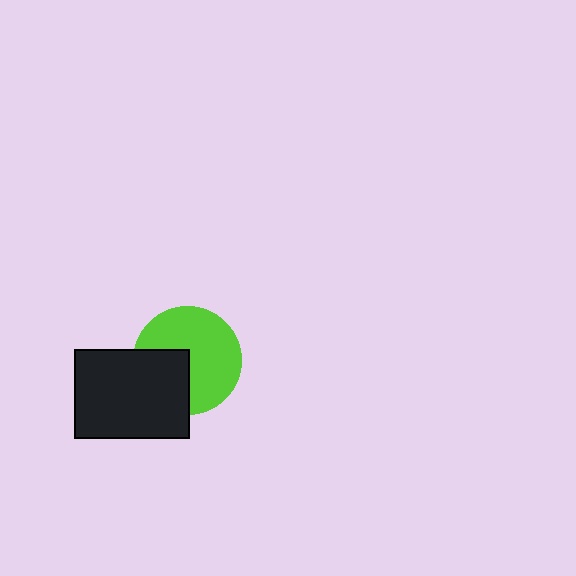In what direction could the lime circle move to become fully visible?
The lime circle could move toward the upper-right. That would shift it out from behind the black rectangle entirely.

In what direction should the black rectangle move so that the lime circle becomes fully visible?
The black rectangle should move toward the lower-left. That is the shortest direction to clear the overlap and leave the lime circle fully visible.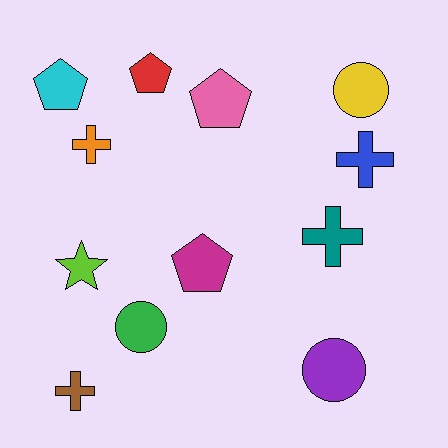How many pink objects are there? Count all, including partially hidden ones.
There is 1 pink object.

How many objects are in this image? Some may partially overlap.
There are 12 objects.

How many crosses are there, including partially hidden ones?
There are 4 crosses.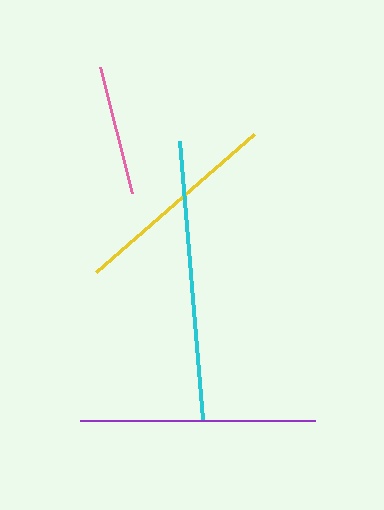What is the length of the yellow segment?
The yellow segment is approximately 210 pixels long.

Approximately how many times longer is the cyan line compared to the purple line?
The cyan line is approximately 1.2 times the length of the purple line.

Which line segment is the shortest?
The pink line is the shortest at approximately 129 pixels.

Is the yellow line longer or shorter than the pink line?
The yellow line is longer than the pink line.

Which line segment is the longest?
The cyan line is the longest at approximately 279 pixels.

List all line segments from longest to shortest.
From longest to shortest: cyan, purple, yellow, pink.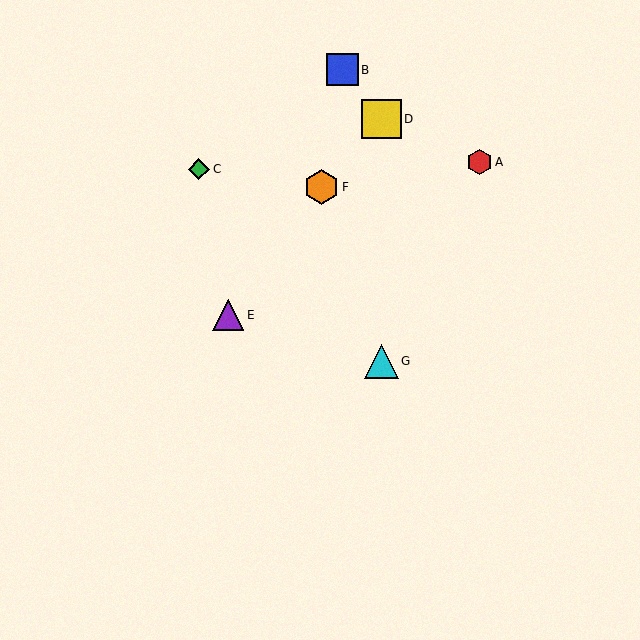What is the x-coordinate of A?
Object A is at x≈479.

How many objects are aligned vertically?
2 objects (D, G) are aligned vertically.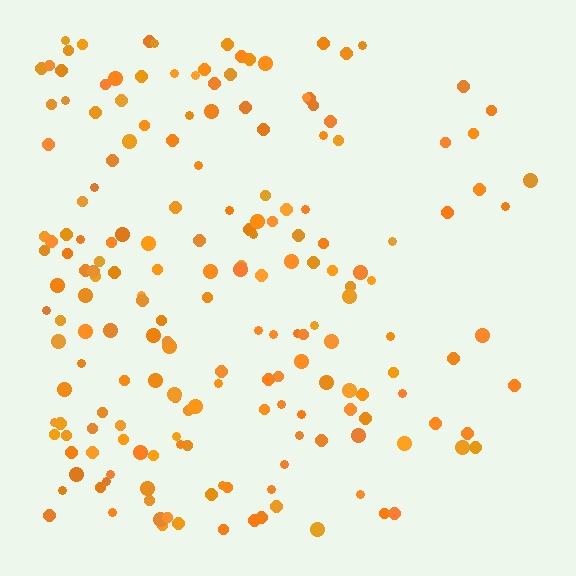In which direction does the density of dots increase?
From right to left, with the left side densest.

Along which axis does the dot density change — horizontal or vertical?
Horizontal.